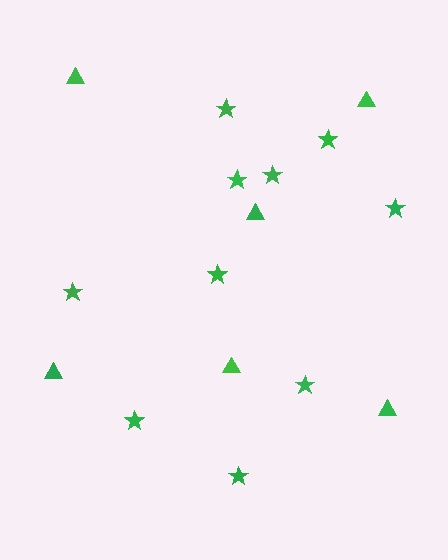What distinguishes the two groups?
There are 2 groups: one group of stars (10) and one group of triangles (6).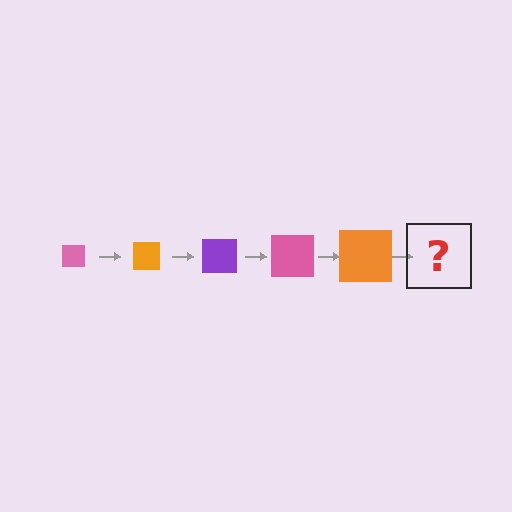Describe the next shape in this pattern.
It should be a purple square, larger than the previous one.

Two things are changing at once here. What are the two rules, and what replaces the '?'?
The two rules are that the square grows larger each step and the color cycles through pink, orange, and purple. The '?' should be a purple square, larger than the previous one.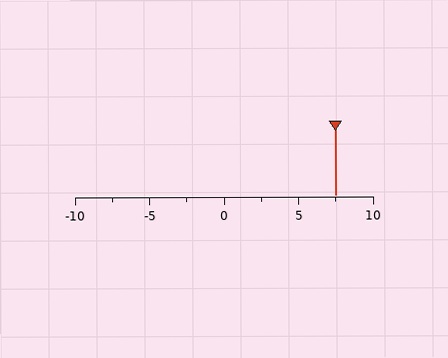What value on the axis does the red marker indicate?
The marker indicates approximately 7.5.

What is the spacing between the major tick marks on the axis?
The major ticks are spaced 5 apart.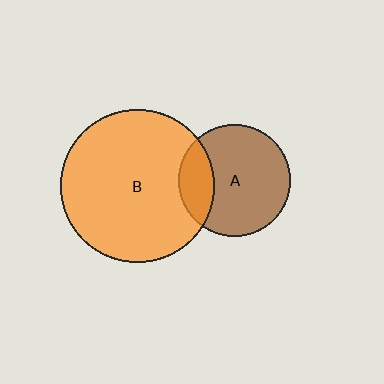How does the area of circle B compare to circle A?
Approximately 1.9 times.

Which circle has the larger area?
Circle B (orange).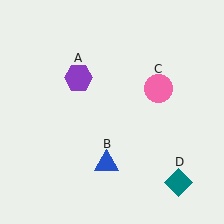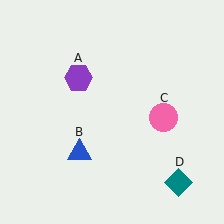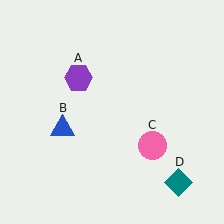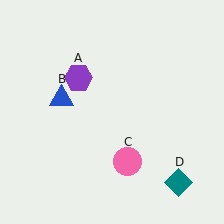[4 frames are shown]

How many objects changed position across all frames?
2 objects changed position: blue triangle (object B), pink circle (object C).